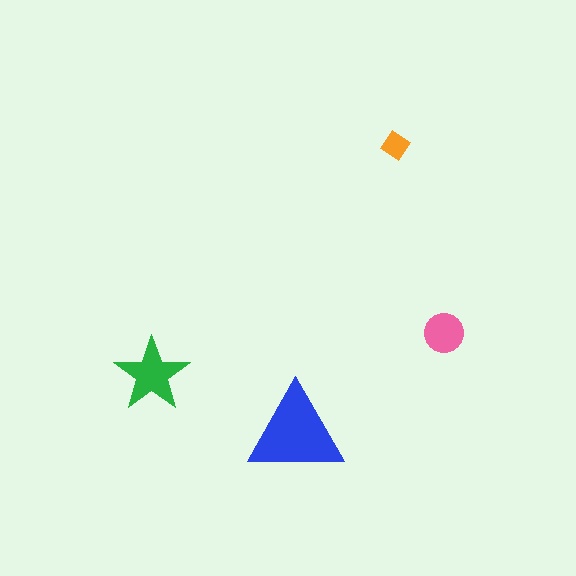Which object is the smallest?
The orange diamond.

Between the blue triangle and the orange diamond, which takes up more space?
The blue triangle.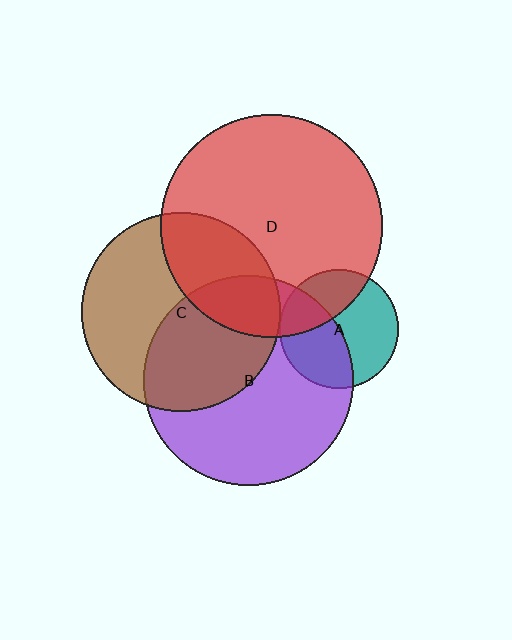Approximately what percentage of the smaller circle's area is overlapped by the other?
Approximately 45%.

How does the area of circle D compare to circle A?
Approximately 3.5 times.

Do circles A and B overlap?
Yes.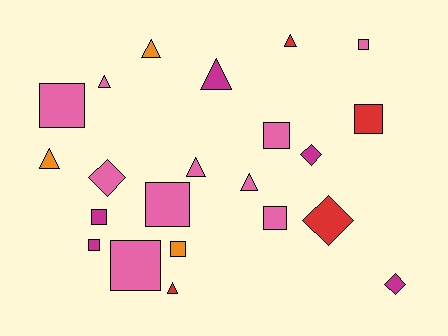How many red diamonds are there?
There is 1 red diamond.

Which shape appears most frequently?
Square, with 10 objects.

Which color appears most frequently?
Pink, with 10 objects.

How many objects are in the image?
There are 22 objects.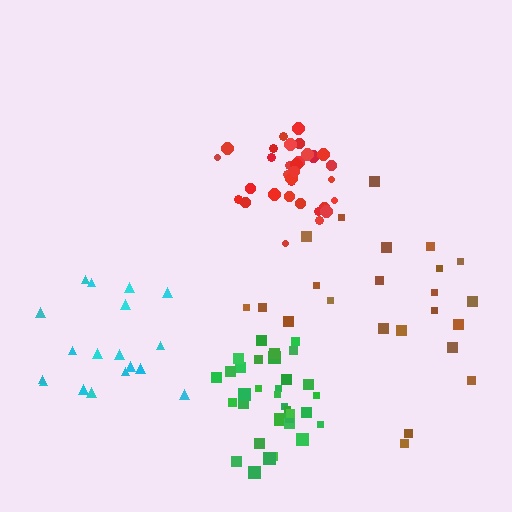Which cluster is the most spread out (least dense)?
Brown.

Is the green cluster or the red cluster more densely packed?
Red.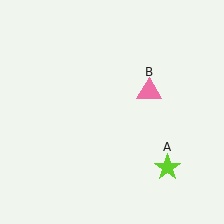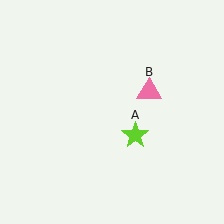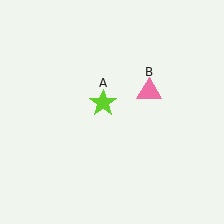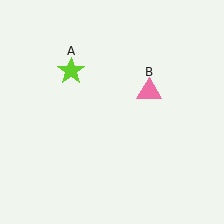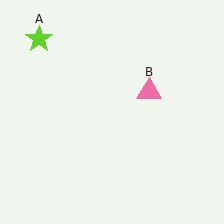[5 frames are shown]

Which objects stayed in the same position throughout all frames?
Pink triangle (object B) remained stationary.